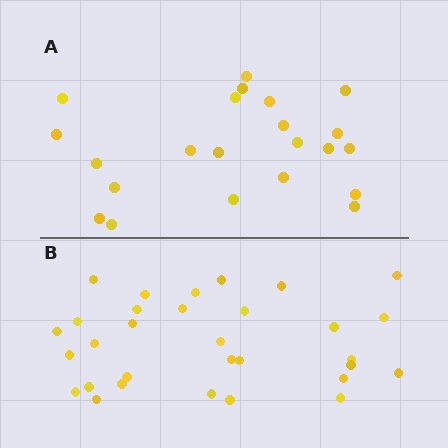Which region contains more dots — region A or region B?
Region B (the bottom region) has more dots.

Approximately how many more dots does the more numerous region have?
Region B has roughly 8 or so more dots than region A.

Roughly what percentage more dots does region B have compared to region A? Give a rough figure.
About 40% more.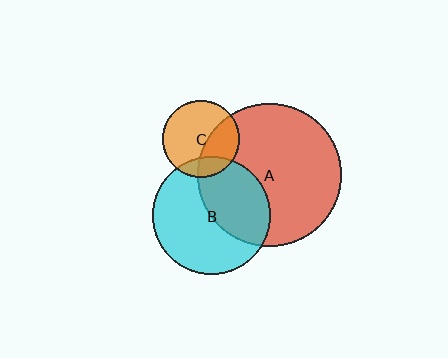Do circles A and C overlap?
Yes.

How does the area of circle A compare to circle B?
Approximately 1.5 times.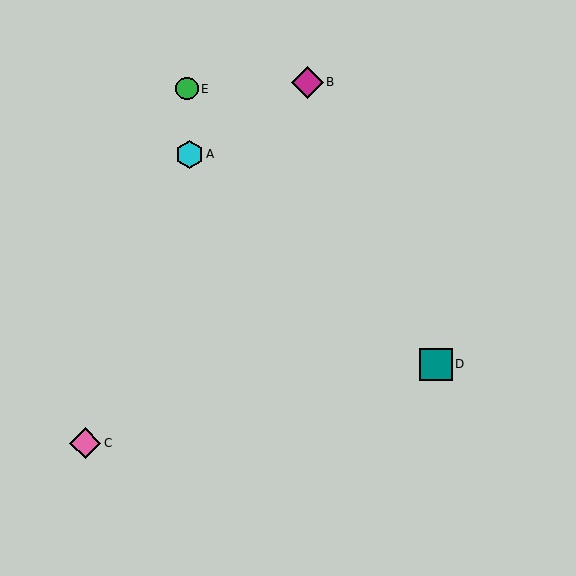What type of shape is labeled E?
Shape E is a green circle.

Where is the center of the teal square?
The center of the teal square is at (436, 365).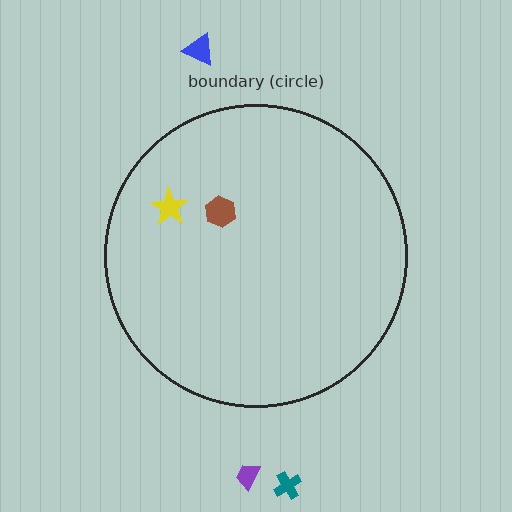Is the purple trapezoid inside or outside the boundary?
Outside.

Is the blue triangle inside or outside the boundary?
Outside.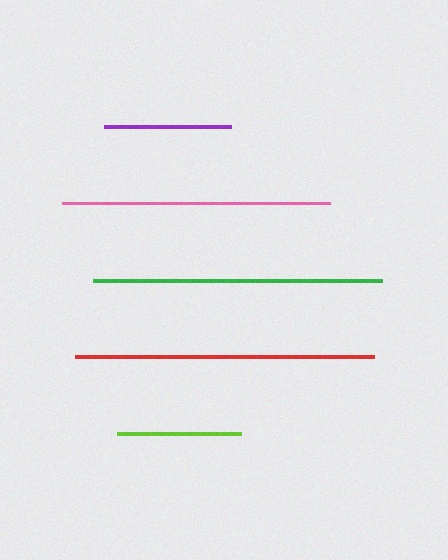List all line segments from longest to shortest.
From longest to shortest: red, green, pink, purple, lime.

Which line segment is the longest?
The red line is the longest at approximately 299 pixels.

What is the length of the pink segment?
The pink segment is approximately 268 pixels long.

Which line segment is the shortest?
The lime line is the shortest at approximately 124 pixels.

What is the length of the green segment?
The green segment is approximately 289 pixels long.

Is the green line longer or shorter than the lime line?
The green line is longer than the lime line.